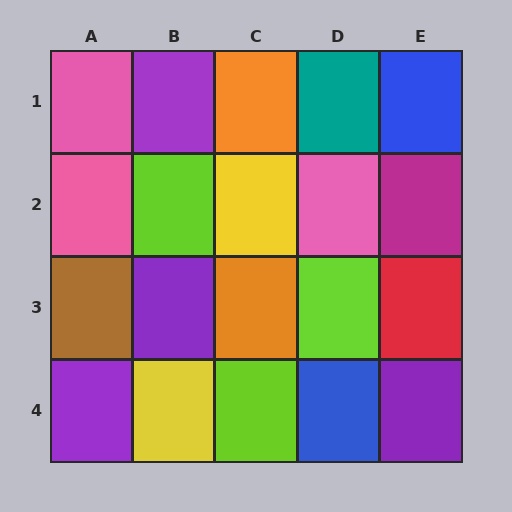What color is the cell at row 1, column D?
Teal.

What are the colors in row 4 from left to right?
Purple, yellow, lime, blue, purple.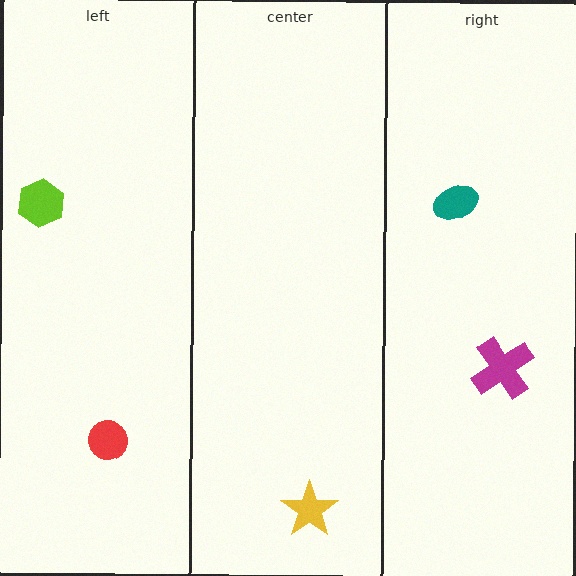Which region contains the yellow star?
The center region.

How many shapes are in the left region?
2.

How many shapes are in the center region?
1.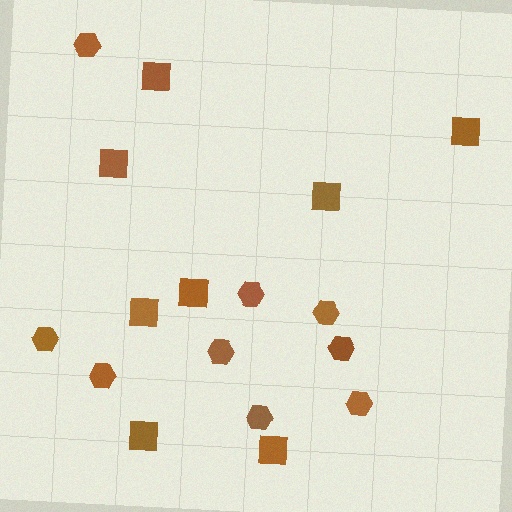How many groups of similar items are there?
There are 2 groups: one group of hexagons (9) and one group of squares (8).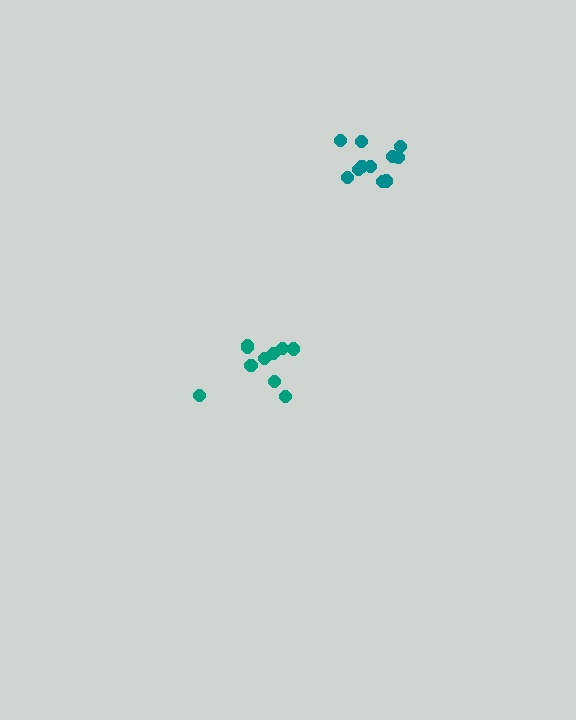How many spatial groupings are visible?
There are 2 spatial groupings.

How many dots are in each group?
Group 1: 11 dots, Group 2: 10 dots (21 total).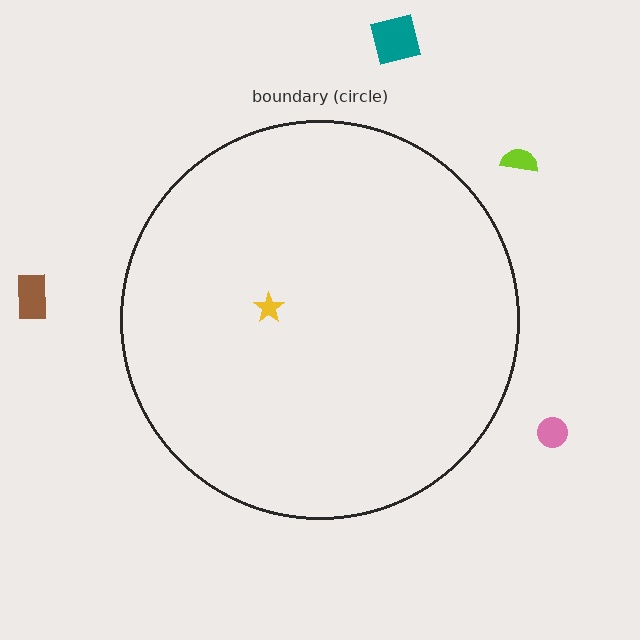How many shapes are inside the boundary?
1 inside, 4 outside.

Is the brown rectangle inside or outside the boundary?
Outside.